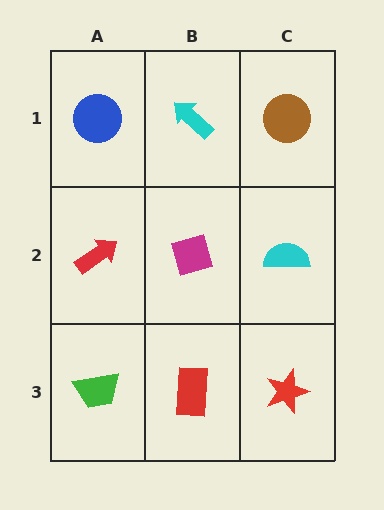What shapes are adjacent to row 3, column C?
A cyan semicircle (row 2, column C), a red rectangle (row 3, column B).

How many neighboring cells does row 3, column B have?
3.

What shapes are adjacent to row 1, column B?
A magenta diamond (row 2, column B), a blue circle (row 1, column A), a brown circle (row 1, column C).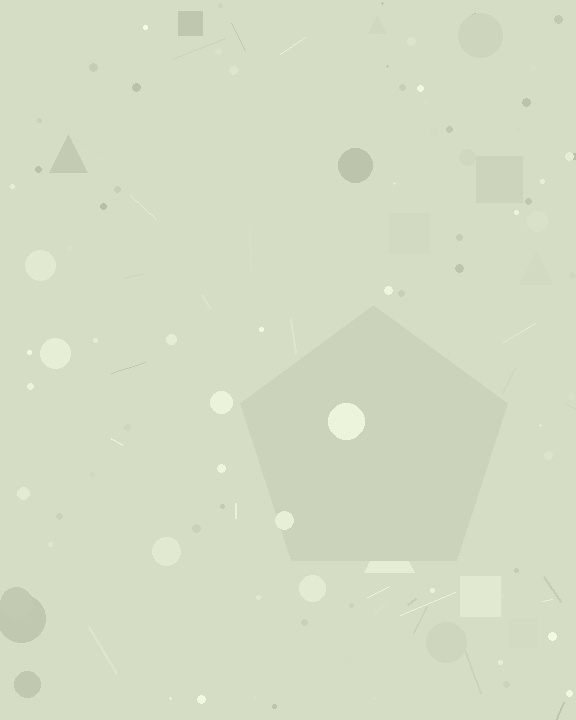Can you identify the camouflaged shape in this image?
The camouflaged shape is a pentagon.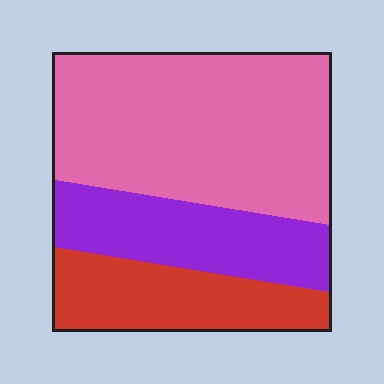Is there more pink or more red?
Pink.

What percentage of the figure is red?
Red takes up about one fifth (1/5) of the figure.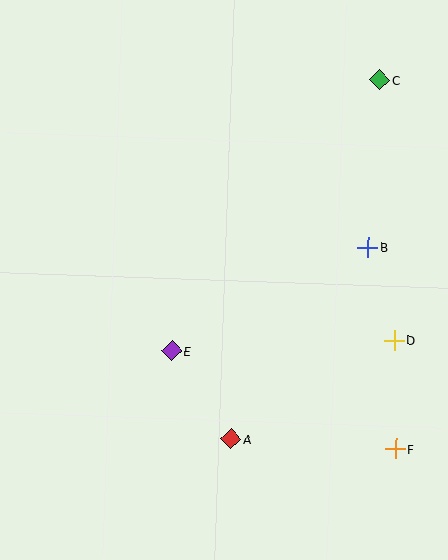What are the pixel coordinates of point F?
Point F is at (396, 449).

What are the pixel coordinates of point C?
Point C is at (380, 80).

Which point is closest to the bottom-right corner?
Point F is closest to the bottom-right corner.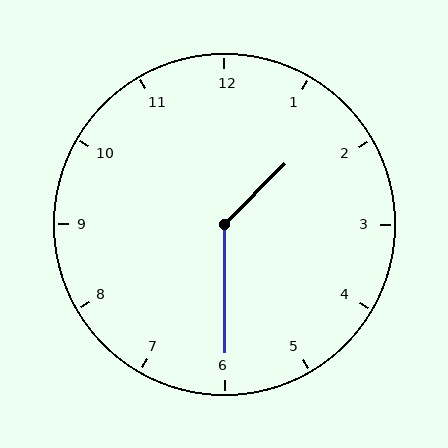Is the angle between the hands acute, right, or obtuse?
It is obtuse.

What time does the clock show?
1:30.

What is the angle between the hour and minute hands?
Approximately 135 degrees.